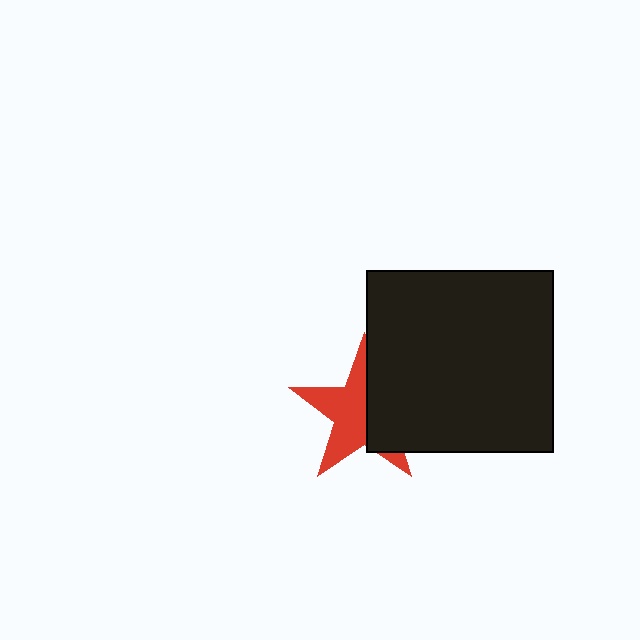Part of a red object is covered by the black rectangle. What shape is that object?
It is a star.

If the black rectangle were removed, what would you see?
You would see the complete red star.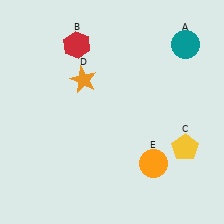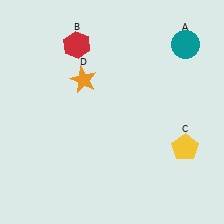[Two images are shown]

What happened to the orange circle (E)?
The orange circle (E) was removed in Image 2. It was in the bottom-right area of Image 1.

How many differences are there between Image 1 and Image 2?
There is 1 difference between the two images.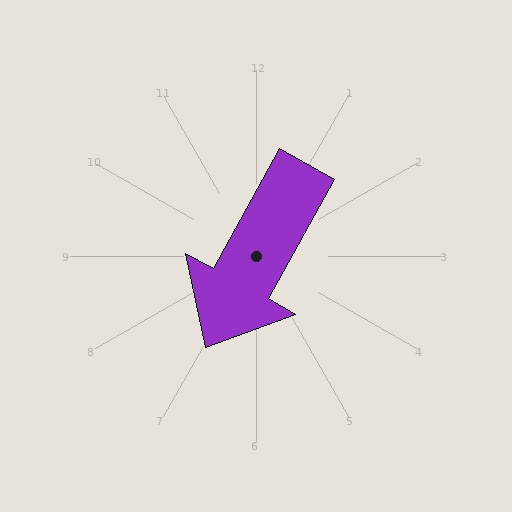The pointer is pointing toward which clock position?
Roughly 7 o'clock.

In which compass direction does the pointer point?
Southwest.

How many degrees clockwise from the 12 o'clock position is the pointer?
Approximately 209 degrees.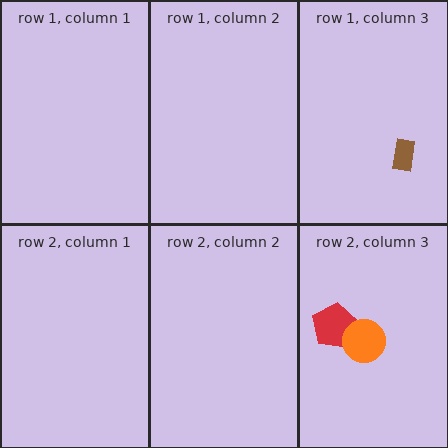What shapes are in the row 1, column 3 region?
The brown rectangle.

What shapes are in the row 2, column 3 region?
The red pentagon, the orange circle.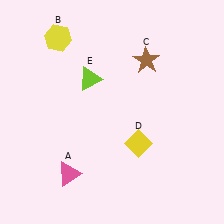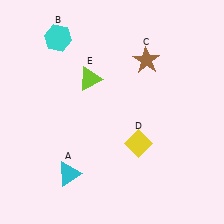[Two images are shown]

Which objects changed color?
A changed from pink to cyan. B changed from yellow to cyan.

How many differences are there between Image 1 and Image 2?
There are 2 differences between the two images.